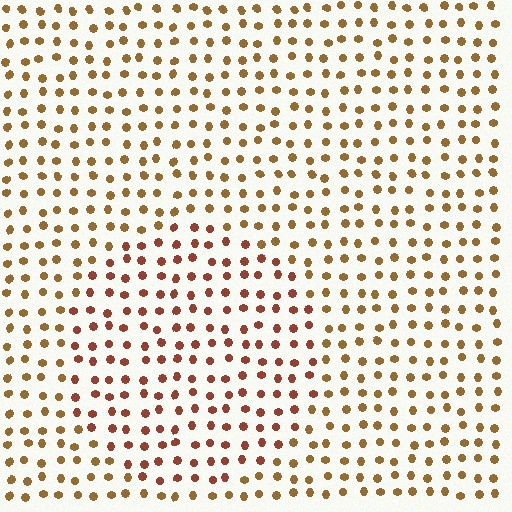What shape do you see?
I see a circle.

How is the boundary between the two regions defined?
The boundary is defined purely by a slight shift in hue (about 28 degrees). Spacing, size, and orientation are identical on both sides.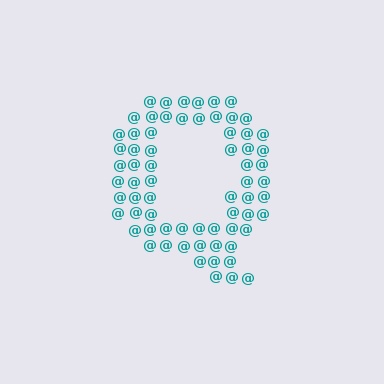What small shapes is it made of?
It is made of small at signs.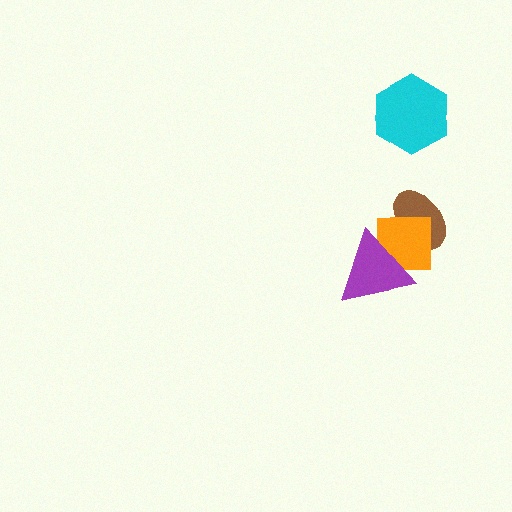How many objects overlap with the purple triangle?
2 objects overlap with the purple triangle.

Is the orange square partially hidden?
Yes, it is partially covered by another shape.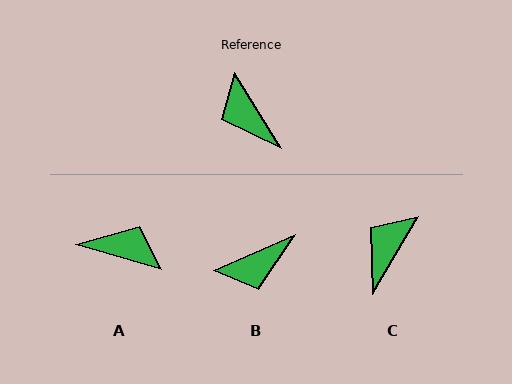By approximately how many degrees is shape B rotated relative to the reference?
Approximately 82 degrees counter-clockwise.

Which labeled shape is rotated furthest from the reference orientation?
A, about 138 degrees away.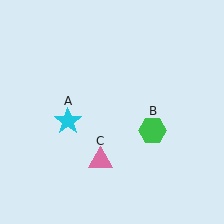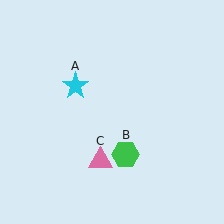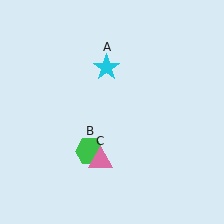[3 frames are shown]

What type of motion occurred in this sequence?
The cyan star (object A), green hexagon (object B) rotated clockwise around the center of the scene.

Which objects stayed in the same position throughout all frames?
Pink triangle (object C) remained stationary.